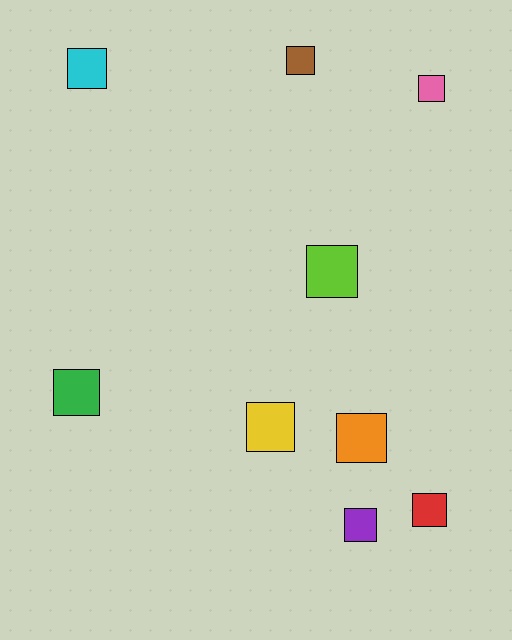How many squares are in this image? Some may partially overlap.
There are 9 squares.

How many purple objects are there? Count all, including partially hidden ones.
There is 1 purple object.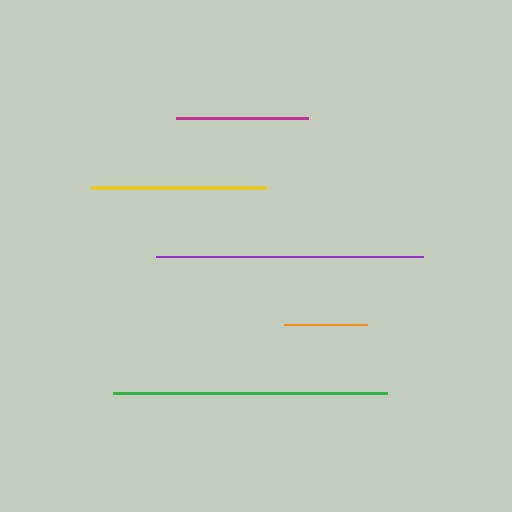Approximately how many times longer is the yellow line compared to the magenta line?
The yellow line is approximately 1.3 times the length of the magenta line.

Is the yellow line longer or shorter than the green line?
The green line is longer than the yellow line.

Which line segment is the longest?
The green line is the longest at approximately 274 pixels.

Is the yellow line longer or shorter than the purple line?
The purple line is longer than the yellow line.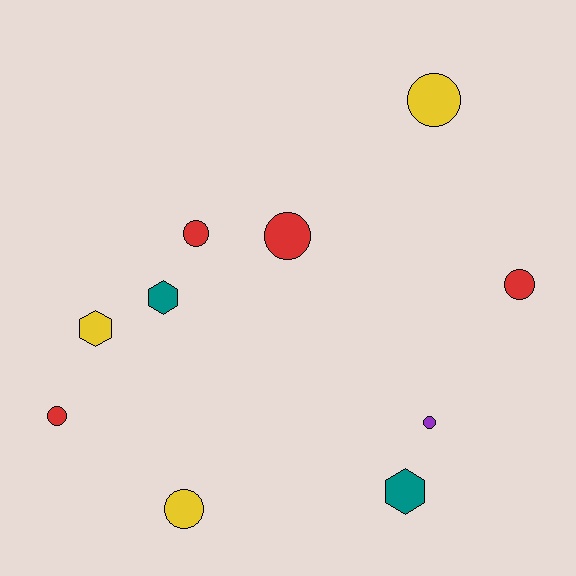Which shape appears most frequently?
Circle, with 7 objects.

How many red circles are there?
There are 4 red circles.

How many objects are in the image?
There are 10 objects.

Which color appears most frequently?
Red, with 4 objects.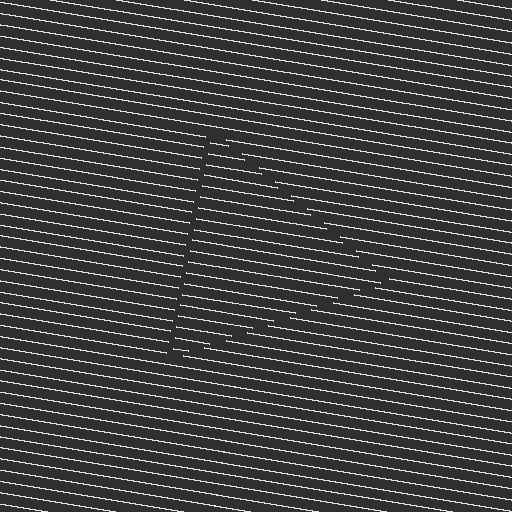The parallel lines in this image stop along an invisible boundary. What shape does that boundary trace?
An illusory triangle. The interior of the shape contains the same grating, shifted by half a period — the contour is defined by the phase discontinuity where line-ends from the inner and outer gratings abut.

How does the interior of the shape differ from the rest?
The interior of the shape contains the same grating, shifted by half a period — the contour is defined by the phase discontinuity where line-ends from the inner and outer gratings abut.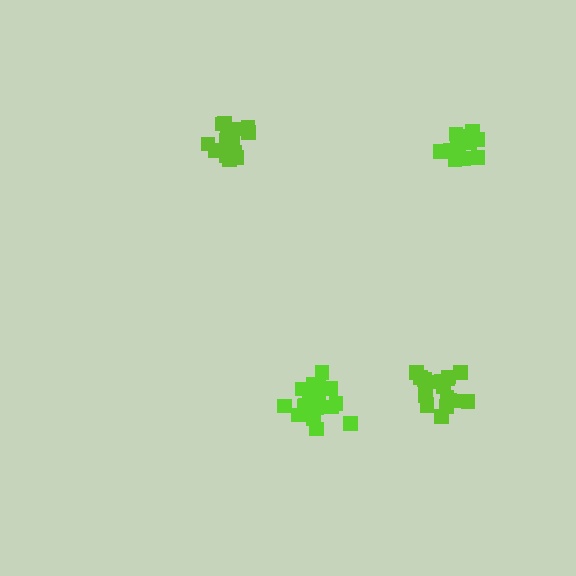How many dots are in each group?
Group 1: 19 dots, Group 2: 17 dots, Group 3: 18 dots, Group 4: 14 dots (68 total).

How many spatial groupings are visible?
There are 4 spatial groupings.